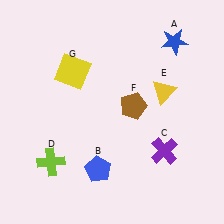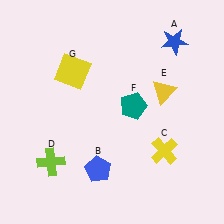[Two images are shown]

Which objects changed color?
C changed from purple to yellow. F changed from brown to teal.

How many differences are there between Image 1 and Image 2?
There are 2 differences between the two images.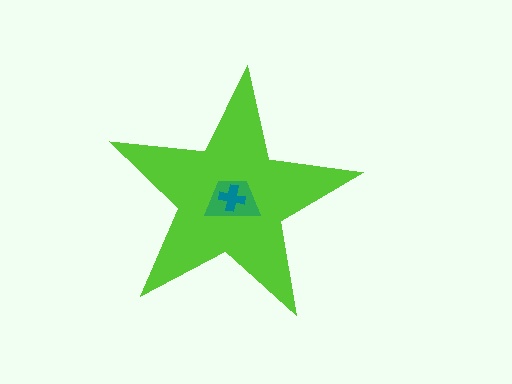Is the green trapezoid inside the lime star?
Yes.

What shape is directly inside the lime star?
The green trapezoid.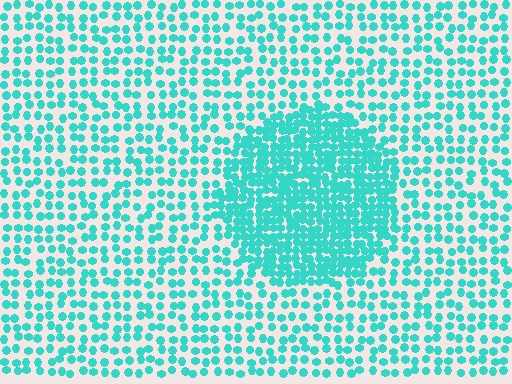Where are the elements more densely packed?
The elements are more densely packed inside the circle boundary.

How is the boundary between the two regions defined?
The boundary is defined by a change in element density (approximately 2.2x ratio). All elements are the same color, size, and shape.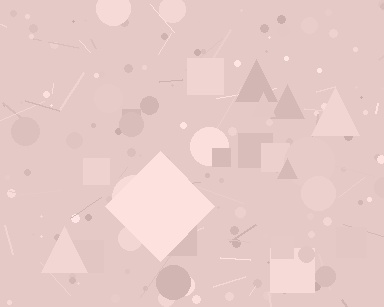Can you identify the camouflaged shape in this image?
The camouflaged shape is a diamond.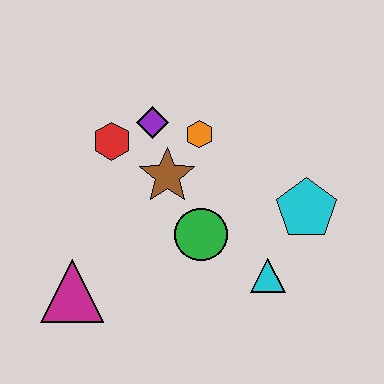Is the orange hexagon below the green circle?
No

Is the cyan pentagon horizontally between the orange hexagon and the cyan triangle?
No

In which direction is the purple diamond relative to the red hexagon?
The purple diamond is to the right of the red hexagon.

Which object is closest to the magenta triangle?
The green circle is closest to the magenta triangle.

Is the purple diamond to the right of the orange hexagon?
No